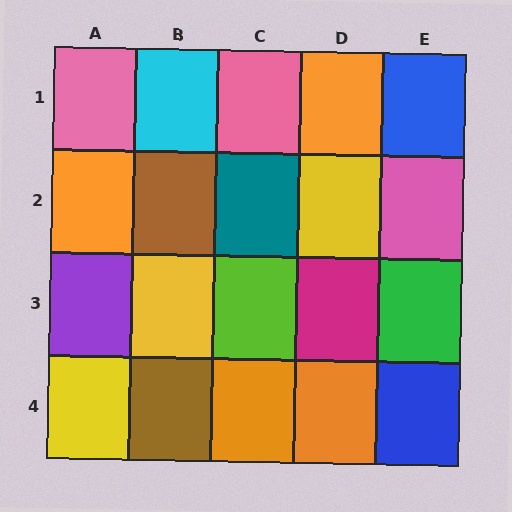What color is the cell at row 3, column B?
Yellow.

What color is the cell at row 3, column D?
Magenta.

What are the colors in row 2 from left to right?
Orange, brown, teal, yellow, pink.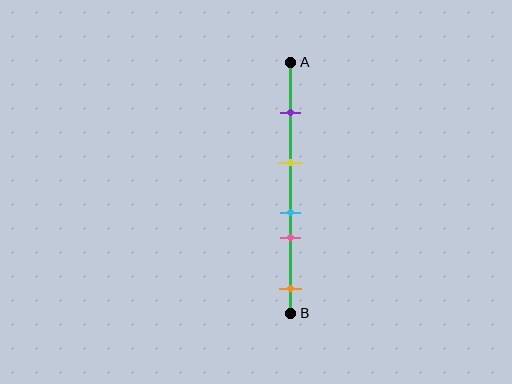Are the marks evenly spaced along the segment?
No, the marks are not evenly spaced.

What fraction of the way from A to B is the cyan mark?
The cyan mark is approximately 60% (0.6) of the way from A to B.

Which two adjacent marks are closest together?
The cyan and pink marks are the closest adjacent pair.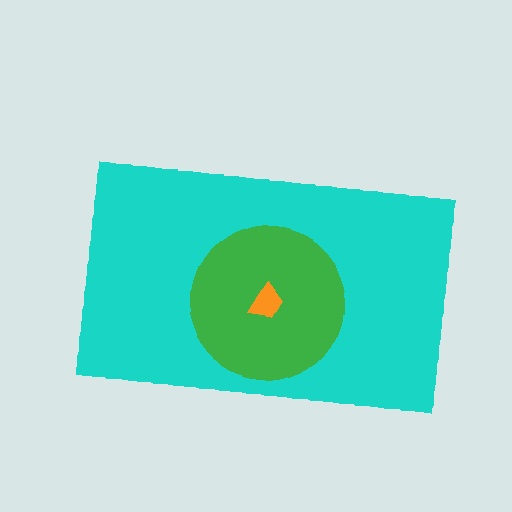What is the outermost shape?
The cyan rectangle.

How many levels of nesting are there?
3.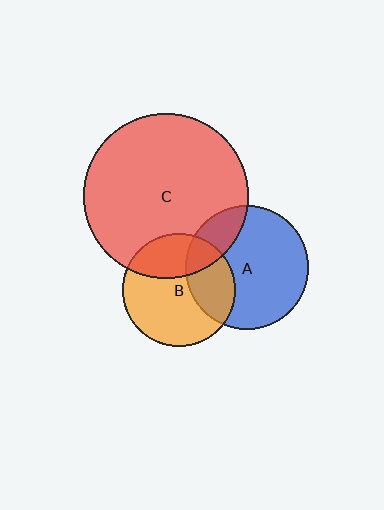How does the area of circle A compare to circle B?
Approximately 1.2 times.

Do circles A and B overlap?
Yes.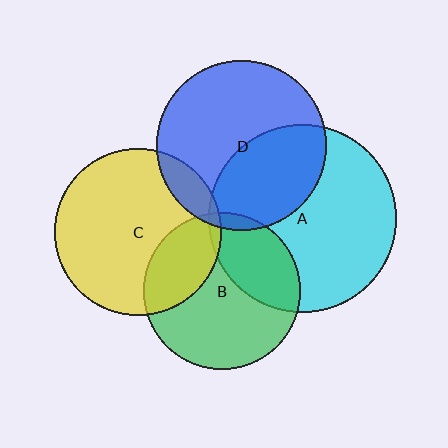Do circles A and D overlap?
Yes.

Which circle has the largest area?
Circle A (cyan).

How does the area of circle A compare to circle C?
Approximately 1.3 times.